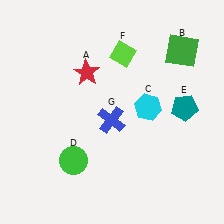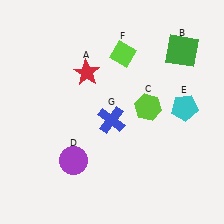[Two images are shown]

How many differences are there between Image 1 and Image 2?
There are 3 differences between the two images.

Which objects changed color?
C changed from cyan to lime. D changed from green to purple. E changed from teal to cyan.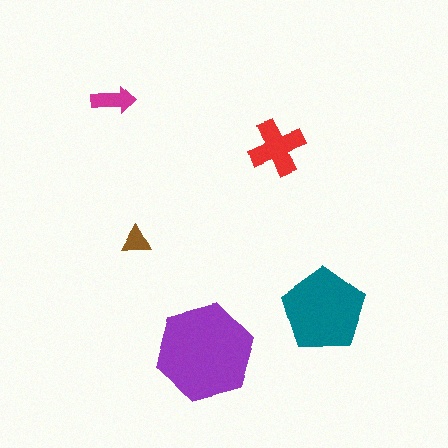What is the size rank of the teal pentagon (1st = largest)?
2nd.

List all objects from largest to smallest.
The purple hexagon, the teal pentagon, the red cross, the magenta arrow, the brown triangle.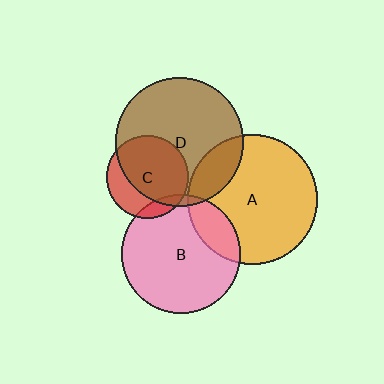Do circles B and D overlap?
Yes.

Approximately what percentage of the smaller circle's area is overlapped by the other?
Approximately 5%.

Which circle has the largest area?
Circle A (orange).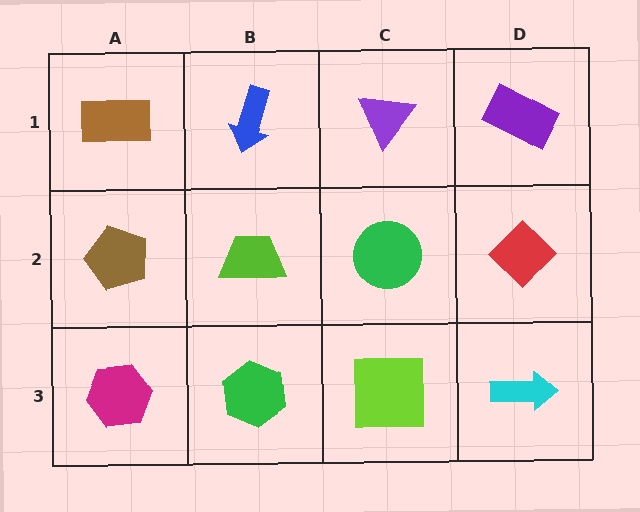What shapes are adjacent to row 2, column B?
A blue arrow (row 1, column B), a green hexagon (row 3, column B), a brown pentagon (row 2, column A), a green circle (row 2, column C).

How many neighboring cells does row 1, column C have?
3.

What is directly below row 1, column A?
A brown pentagon.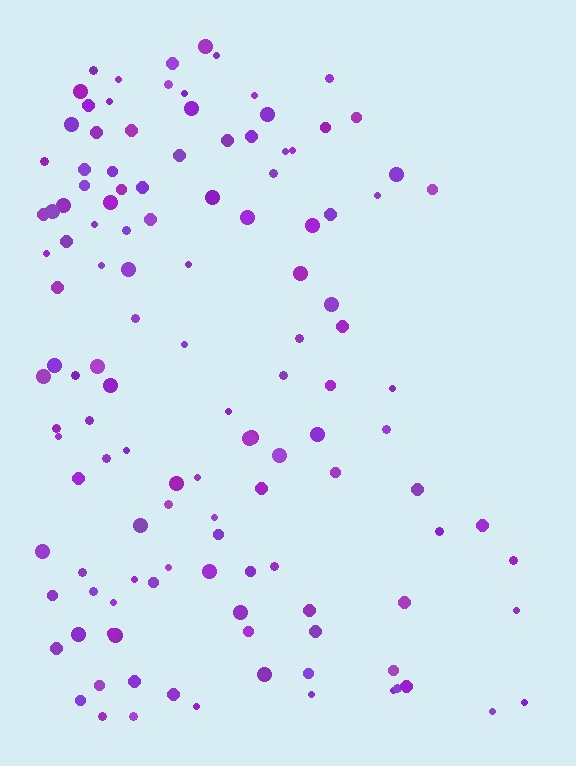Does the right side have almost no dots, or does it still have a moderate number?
Still a moderate number, just noticeably fewer than the left.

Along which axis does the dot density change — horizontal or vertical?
Horizontal.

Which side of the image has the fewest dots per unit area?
The right.